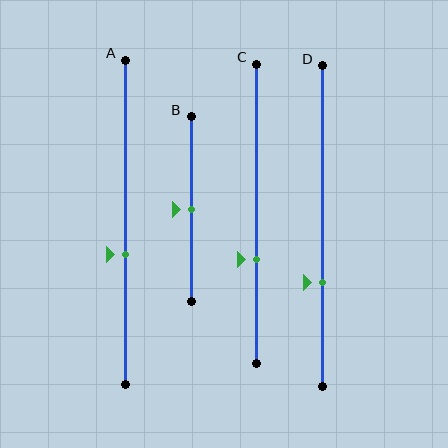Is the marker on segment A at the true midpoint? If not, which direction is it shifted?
No, the marker on segment A is shifted downward by about 10% of the segment length.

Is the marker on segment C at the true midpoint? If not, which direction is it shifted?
No, the marker on segment C is shifted downward by about 15% of the segment length.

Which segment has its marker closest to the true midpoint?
Segment B has its marker closest to the true midpoint.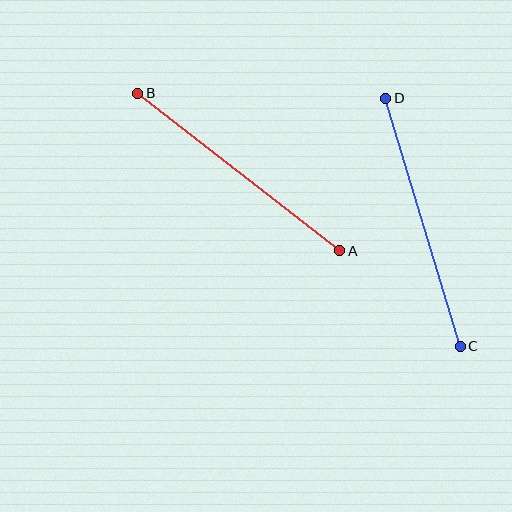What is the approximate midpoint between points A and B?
The midpoint is at approximately (239, 172) pixels.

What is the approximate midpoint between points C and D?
The midpoint is at approximately (423, 222) pixels.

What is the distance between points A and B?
The distance is approximately 256 pixels.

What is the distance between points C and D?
The distance is approximately 259 pixels.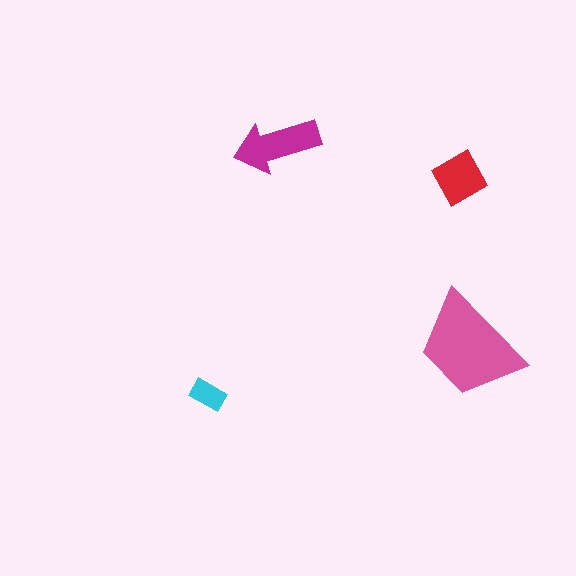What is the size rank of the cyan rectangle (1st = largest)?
4th.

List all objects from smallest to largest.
The cyan rectangle, the red square, the magenta arrow, the pink trapezoid.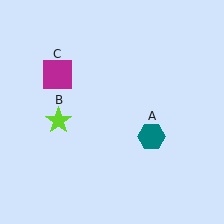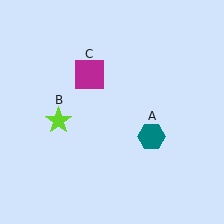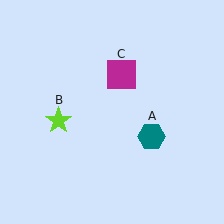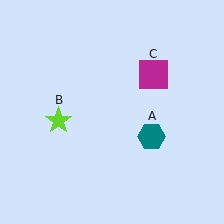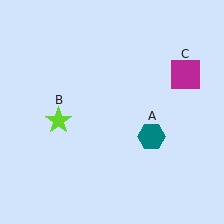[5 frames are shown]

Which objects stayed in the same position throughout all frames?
Teal hexagon (object A) and lime star (object B) remained stationary.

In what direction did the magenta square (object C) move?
The magenta square (object C) moved right.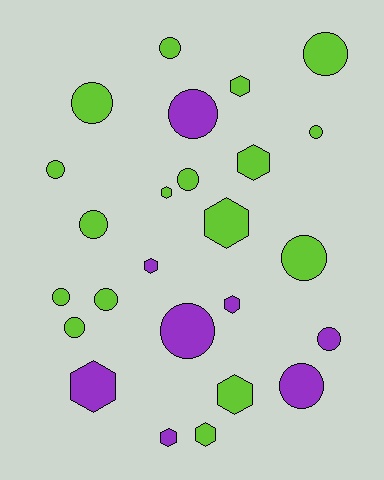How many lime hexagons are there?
There are 6 lime hexagons.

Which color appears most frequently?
Lime, with 17 objects.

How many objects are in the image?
There are 25 objects.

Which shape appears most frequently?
Circle, with 15 objects.